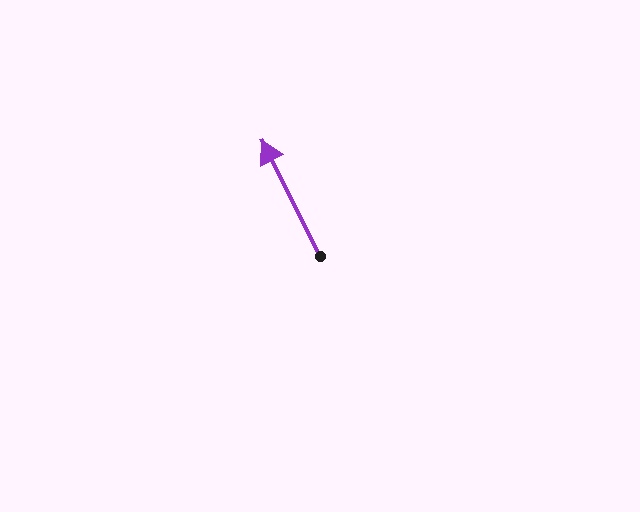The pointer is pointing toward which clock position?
Roughly 11 o'clock.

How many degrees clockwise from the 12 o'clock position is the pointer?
Approximately 333 degrees.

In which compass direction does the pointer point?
Northwest.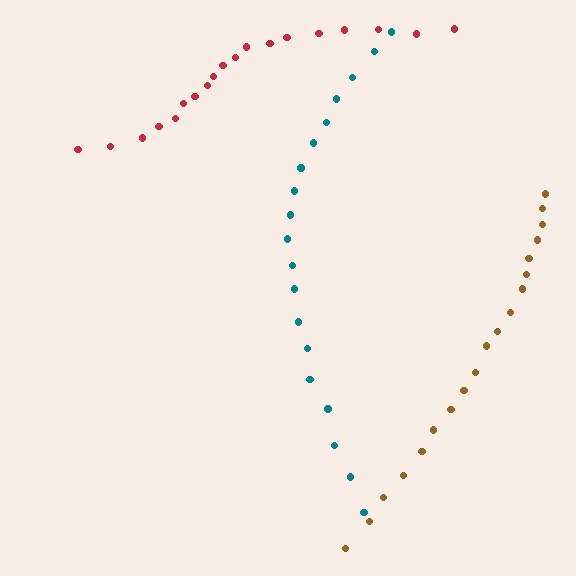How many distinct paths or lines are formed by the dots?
There are 3 distinct paths.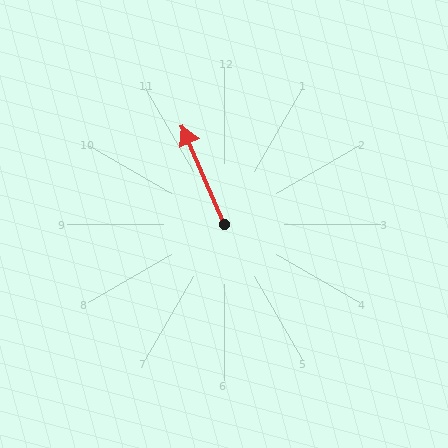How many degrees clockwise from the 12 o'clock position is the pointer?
Approximately 337 degrees.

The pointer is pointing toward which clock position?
Roughly 11 o'clock.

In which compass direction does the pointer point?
Northwest.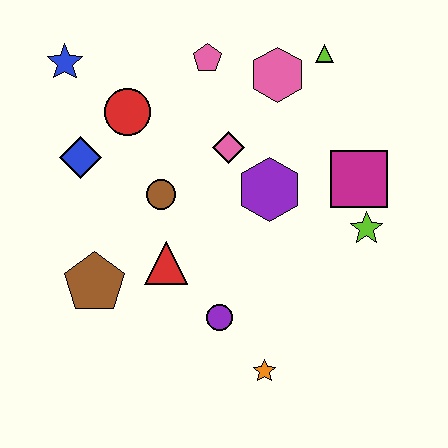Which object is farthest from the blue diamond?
The lime star is farthest from the blue diamond.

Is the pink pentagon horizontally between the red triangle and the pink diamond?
Yes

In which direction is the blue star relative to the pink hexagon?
The blue star is to the left of the pink hexagon.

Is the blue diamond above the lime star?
Yes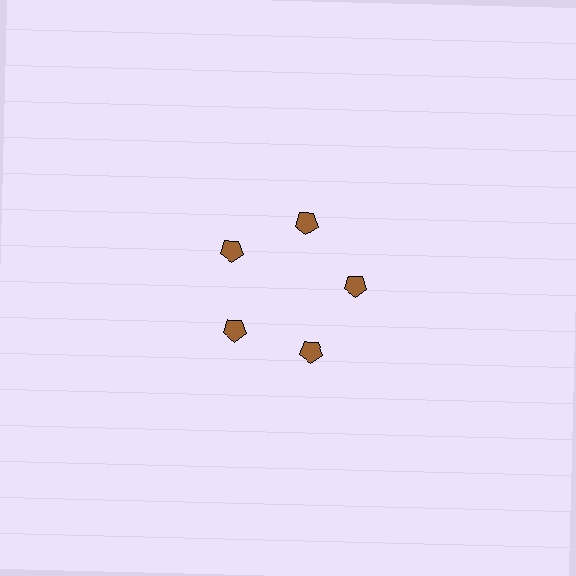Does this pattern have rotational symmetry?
Yes, this pattern has 5-fold rotational symmetry. It looks the same after rotating 72 degrees around the center.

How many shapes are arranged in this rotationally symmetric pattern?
There are 5 shapes, arranged in 5 groups of 1.